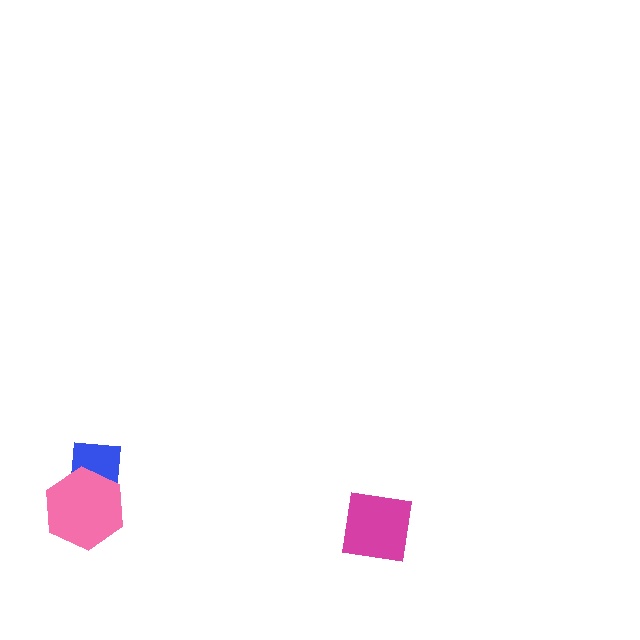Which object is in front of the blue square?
The pink hexagon is in front of the blue square.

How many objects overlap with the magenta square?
0 objects overlap with the magenta square.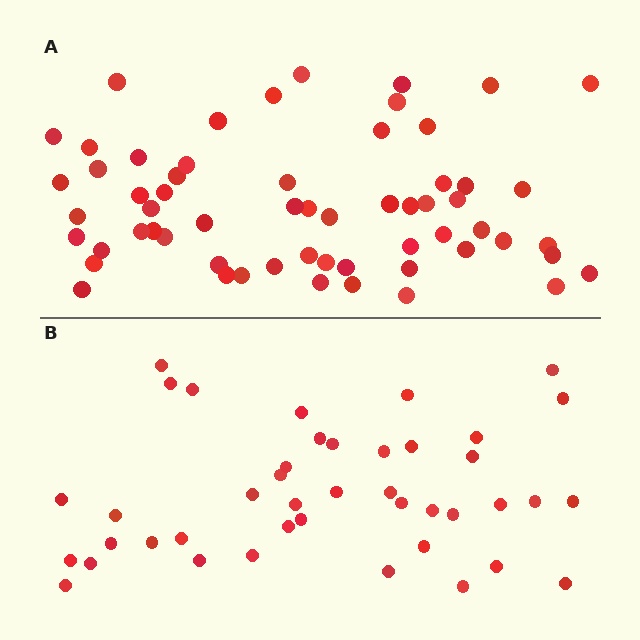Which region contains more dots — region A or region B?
Region A (the top region) has more dots.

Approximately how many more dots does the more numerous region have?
Region A has approximately 20 more dots than region B.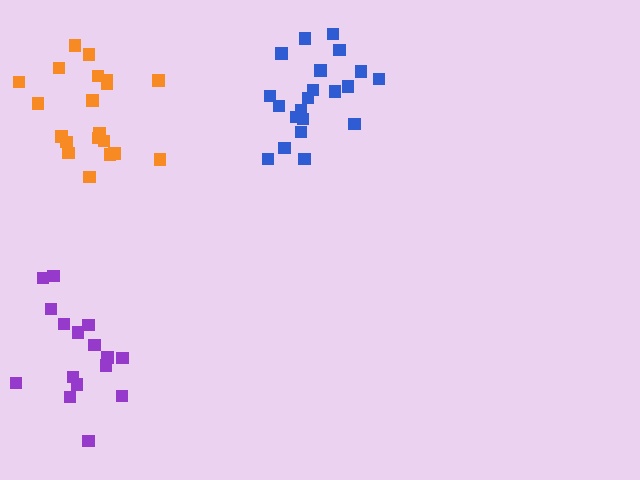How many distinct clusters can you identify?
There are 3 distinct clusters.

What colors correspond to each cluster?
The clusters are colored: purple, blue, orange.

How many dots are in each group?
Group 1: 16 dots, Group 2: 21 dots, Group 3: 20 dots (57 total).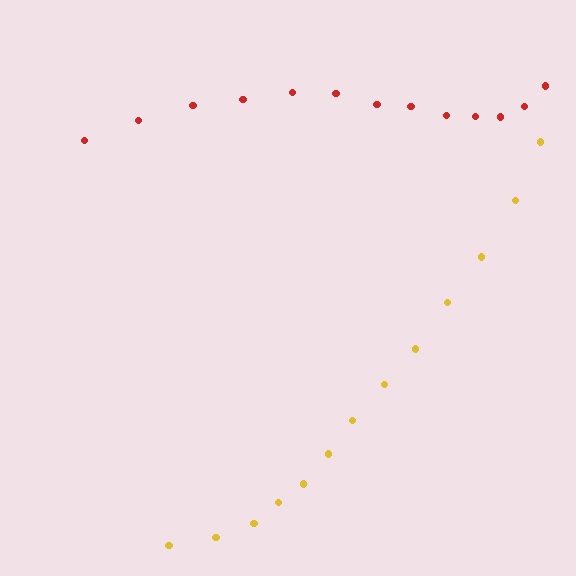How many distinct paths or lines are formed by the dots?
There are 2 distinct paths.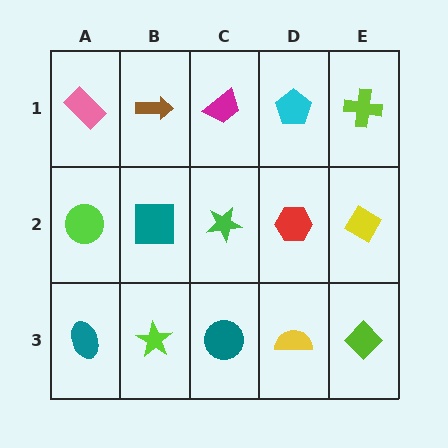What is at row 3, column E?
A lime diamond.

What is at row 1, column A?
A pink rectangle.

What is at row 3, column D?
A yellow semicircle.